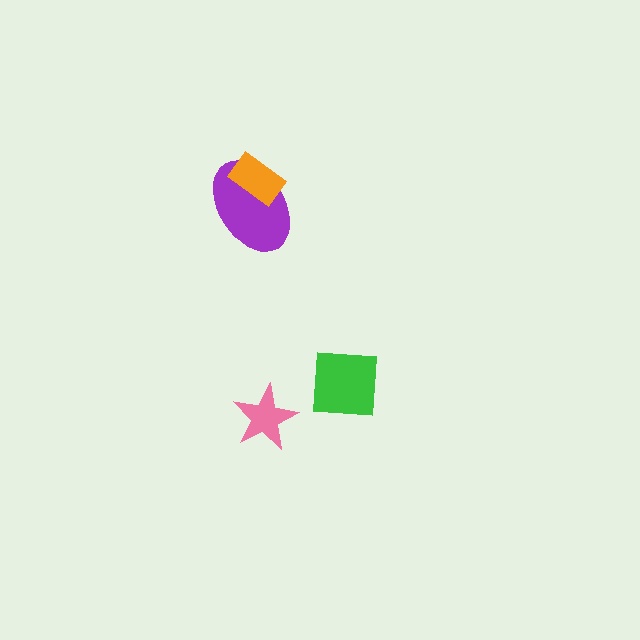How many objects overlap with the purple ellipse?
1 object overlaps with the purple ellipse.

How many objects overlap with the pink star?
0 objects overlap with the pink star.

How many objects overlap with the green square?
0 objects overlap with the green square.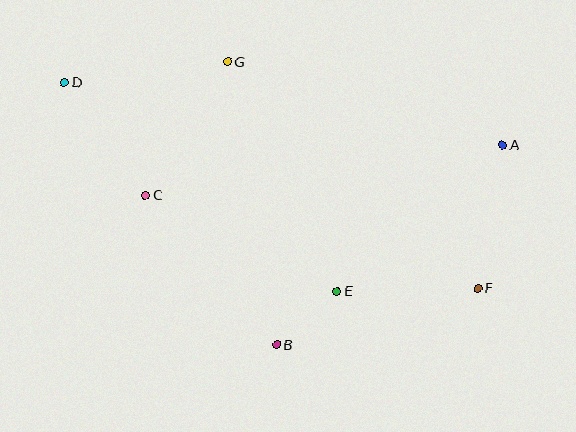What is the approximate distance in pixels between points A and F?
The distance between A and F is approximately 146 pixels.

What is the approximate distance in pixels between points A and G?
The distance between A and G is approximately 287 pixels.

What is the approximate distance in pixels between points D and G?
The distance between D and G is approximately 165 pixels.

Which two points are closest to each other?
Points B and E are closest to each other.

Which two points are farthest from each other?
Points D and F are farthest from each other.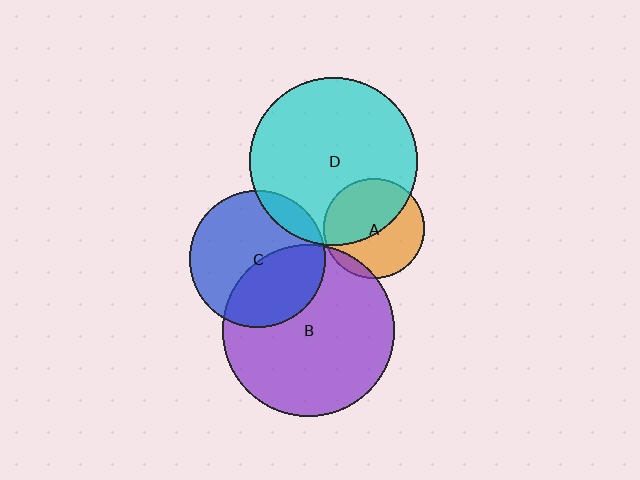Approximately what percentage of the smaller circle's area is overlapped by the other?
Approximately 10%.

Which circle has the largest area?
Circle B (purple).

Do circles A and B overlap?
Yes.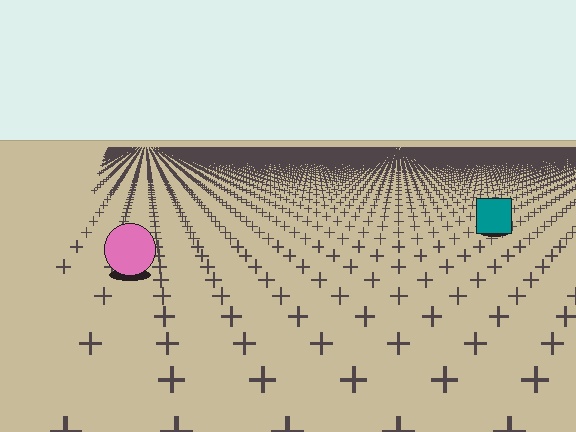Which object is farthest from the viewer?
The teal square is farthest from the viewer. It appears smaller and the ground texture around it is denser.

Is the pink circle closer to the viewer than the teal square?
Yes. The pink circle is closer — you can tell from the texture gradient: the ground texture is coarser near it.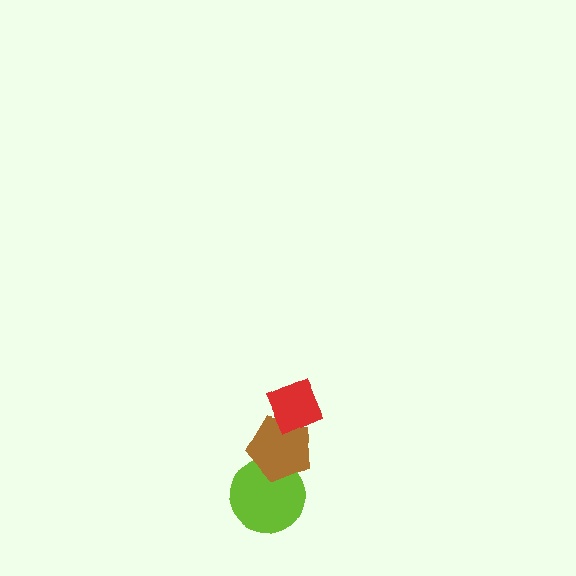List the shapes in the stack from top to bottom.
From top to bottom: the red diamond, the brown pentagon, the lime circle.